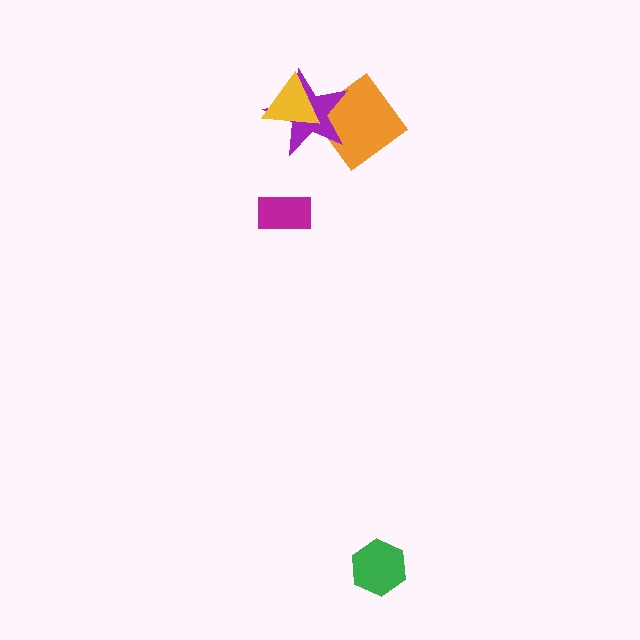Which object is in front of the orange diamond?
The purple star is in front of the orange diamond.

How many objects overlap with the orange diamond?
1 object overlaps with the orange diamond.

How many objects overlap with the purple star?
2 objects overlap with the purple star.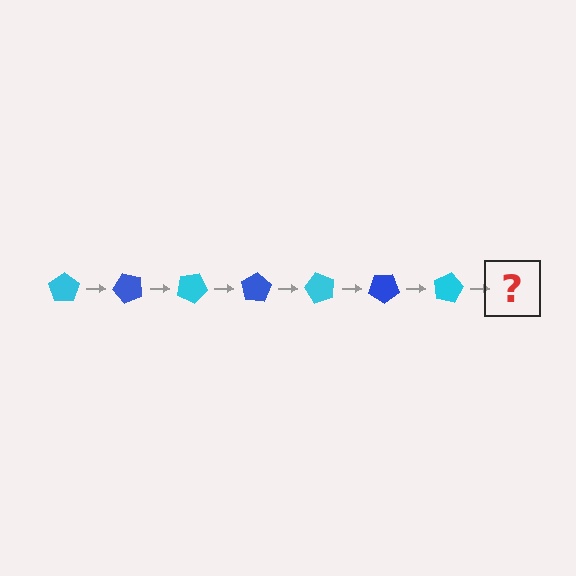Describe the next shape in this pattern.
It should be a blue pentagon, rotated 350 degrees from the start.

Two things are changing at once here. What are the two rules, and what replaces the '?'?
The two rules are that it rotates 50 degrees each step and the color cycles through cyan and blue. The '?' should be a blue pentagon, rotated 350 degrees from the start.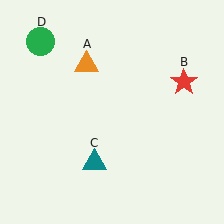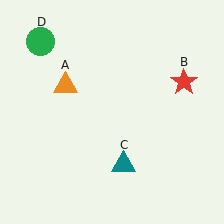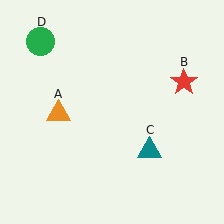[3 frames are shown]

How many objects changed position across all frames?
2 objects changed position: orange triangle (object A), teal triangle (object C).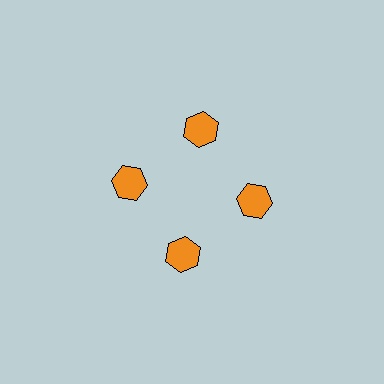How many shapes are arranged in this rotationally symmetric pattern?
There are 4 shapes, arranged in 4 groups of 1.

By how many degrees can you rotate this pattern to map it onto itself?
The pattern maps onto itself every 90 degrees of rotation.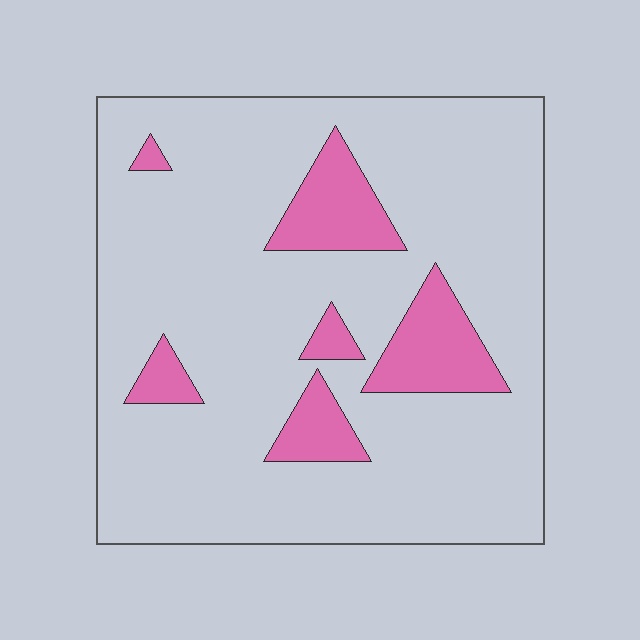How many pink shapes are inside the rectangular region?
6.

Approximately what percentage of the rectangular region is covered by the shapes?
Approximately 15%.